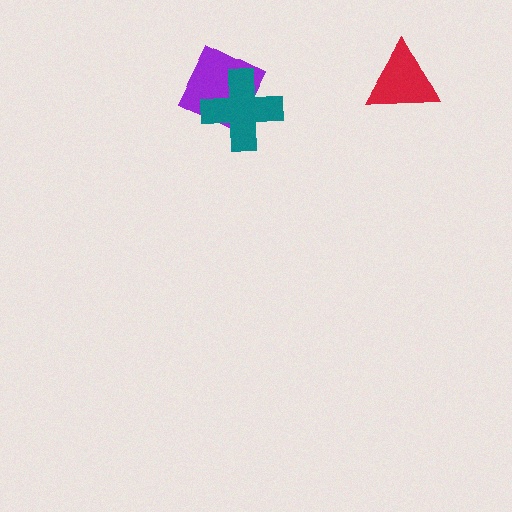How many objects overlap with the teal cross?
1 object overlaps with the teal cross.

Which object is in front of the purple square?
The teal cross is in front of the purple square.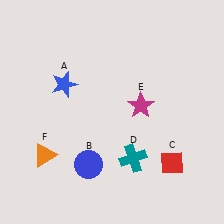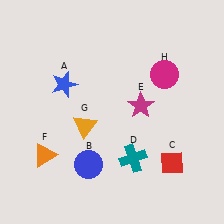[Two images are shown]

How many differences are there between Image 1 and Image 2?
There are 2 differences between the two images.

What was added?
An orange triangle (G), a magenta circle (H) were added in Image 2.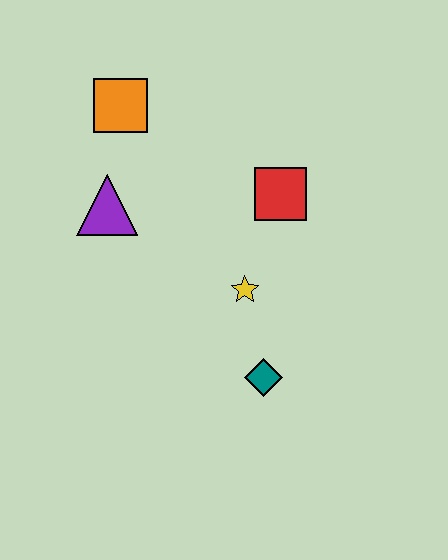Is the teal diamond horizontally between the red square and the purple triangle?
Yes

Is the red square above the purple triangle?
Yes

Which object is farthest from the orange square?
The teal diamond is farthest from the orange square.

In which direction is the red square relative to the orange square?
The red square is to the right of the orange square.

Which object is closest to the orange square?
The purple triangle is closest to the orange square.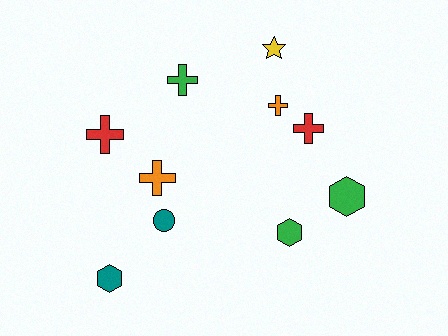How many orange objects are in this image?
There are 2 orange objects.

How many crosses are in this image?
There are 5 crosses.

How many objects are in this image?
There are 10 objects.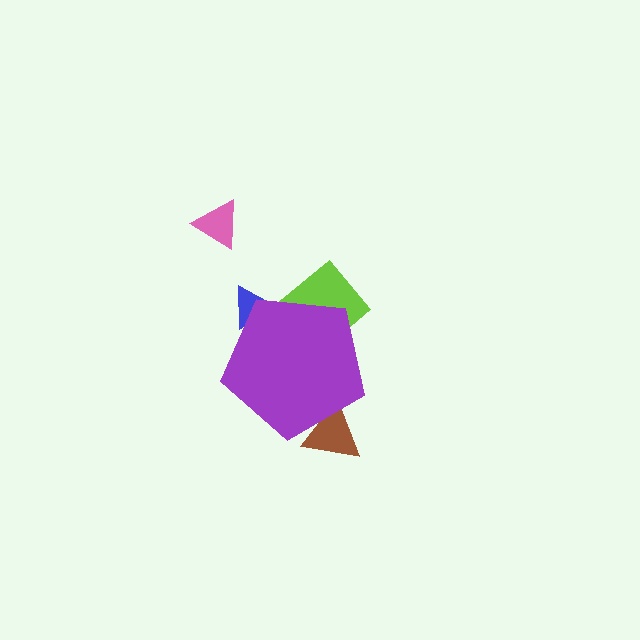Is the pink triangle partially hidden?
No, the pink triangle is fully visible.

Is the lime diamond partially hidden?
Yes, the lime diamond is partially hidden behind the purple pentagon.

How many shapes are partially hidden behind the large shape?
3 shapes are partially hidden.